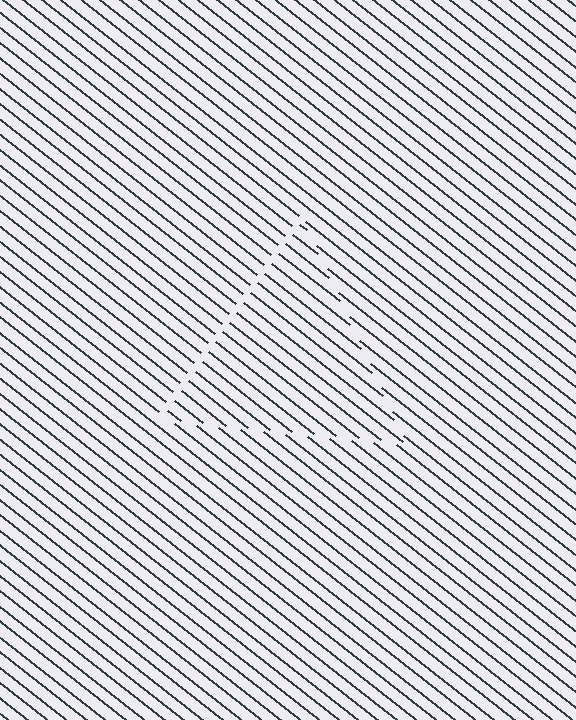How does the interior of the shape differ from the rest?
The interior of the shape contains the same grating, shifted by half a period — the contour is defined by the phase discontinuity where line-ends from the inner and outer gratings abut.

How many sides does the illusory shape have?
3 sides — the line-ends trace a triangle.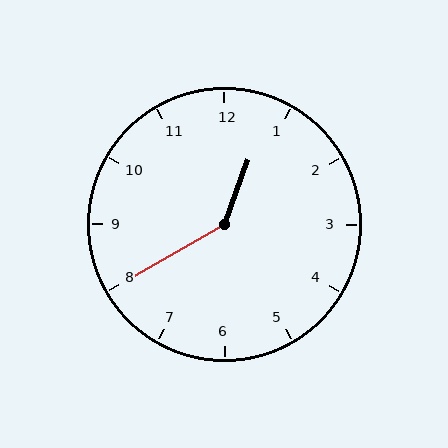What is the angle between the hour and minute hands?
Approximately 140 degrees.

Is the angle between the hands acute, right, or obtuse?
It is obtuse.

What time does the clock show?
12:40.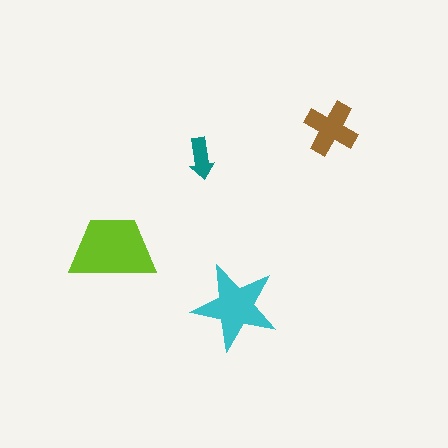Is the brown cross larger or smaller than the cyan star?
Smaller.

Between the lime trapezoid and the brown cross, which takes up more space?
The lime trapezoid.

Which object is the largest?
The lime trapezoid.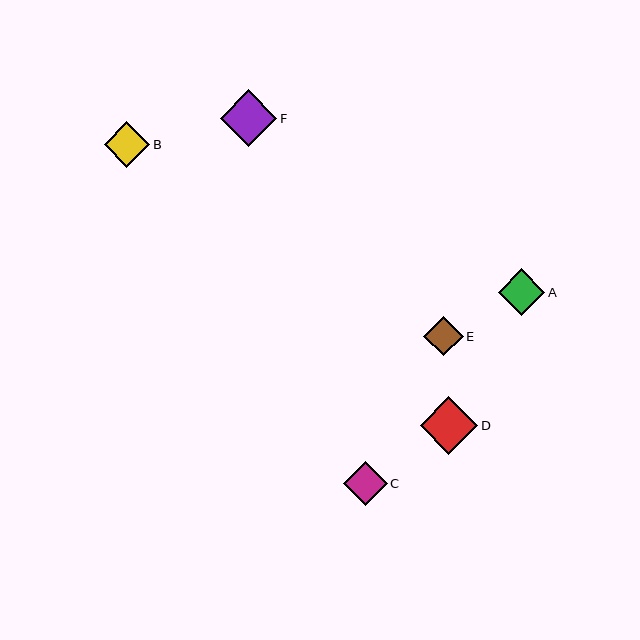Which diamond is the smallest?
Diamond E is the smallest with a size of approximately 39 pixels.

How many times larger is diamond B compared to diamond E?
Diamond B is approximately 1.2 times the size of diamond E.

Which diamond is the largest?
Diamond D is the largest with a size of approximately 58 pixels.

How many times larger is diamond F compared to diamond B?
Diamond F is approximately 1.2 times the size of diamond B.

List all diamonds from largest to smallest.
From largest to smallest: D, F, A, B, C, E.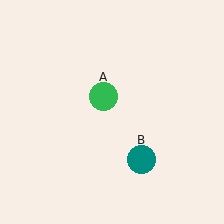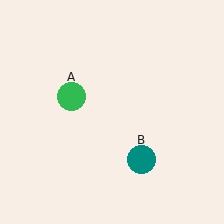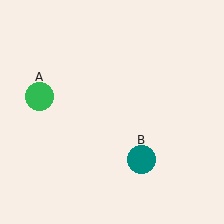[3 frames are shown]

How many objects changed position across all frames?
1 object changed position: green circle (object A).